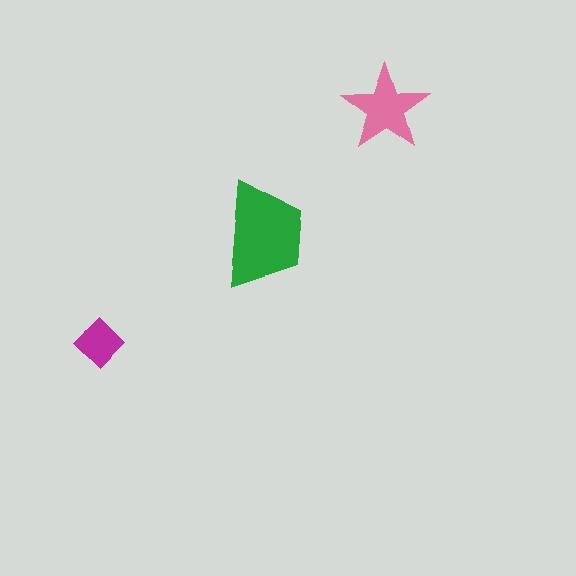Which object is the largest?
The green trapezoid.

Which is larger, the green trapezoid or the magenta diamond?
The green trapezoid.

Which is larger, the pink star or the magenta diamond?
The pink star.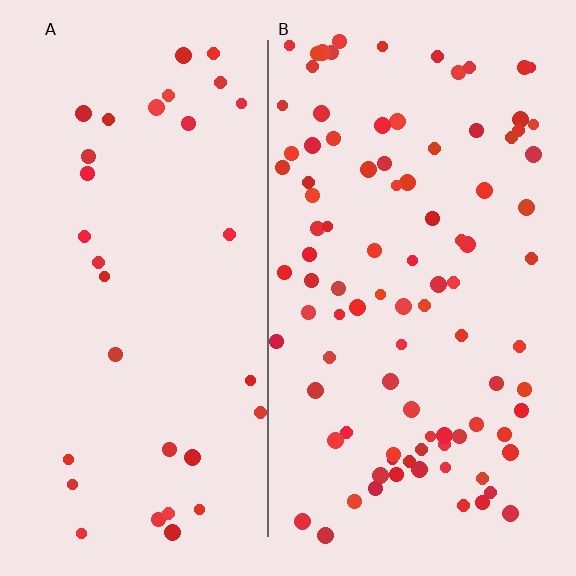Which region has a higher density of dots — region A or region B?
B (the right).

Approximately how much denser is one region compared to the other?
Approximately 2.9× — region B over region A.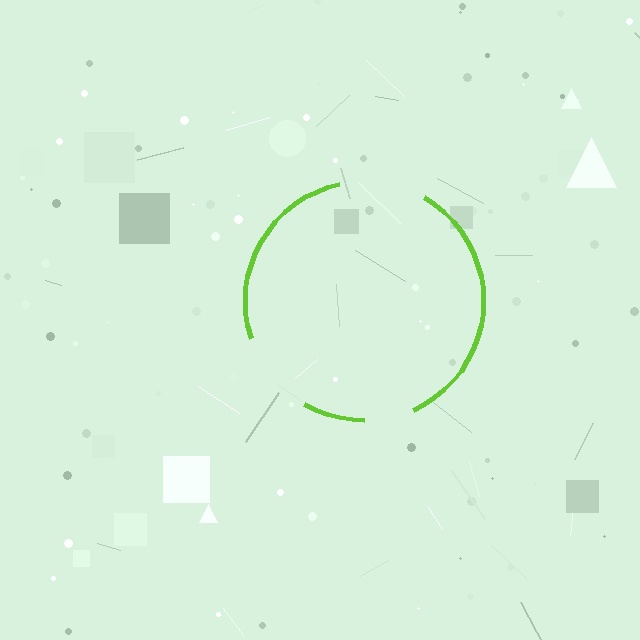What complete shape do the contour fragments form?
The contour fragments form a circle.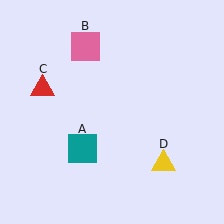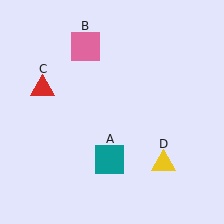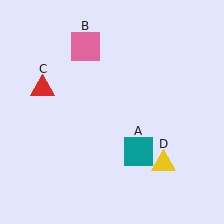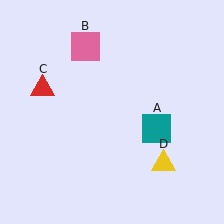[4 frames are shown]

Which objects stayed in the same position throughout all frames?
Pink square (object B) and red triangle (object C) and yellow triangle (object D) remained stationary.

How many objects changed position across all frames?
1 object changed position: teal square (object A).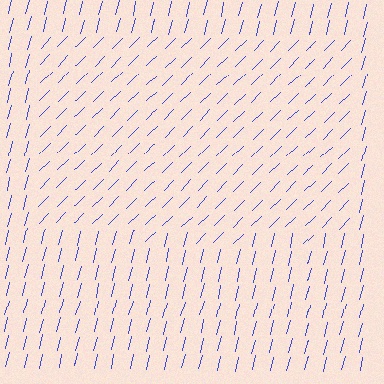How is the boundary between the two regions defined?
The boundary is defined purely by a change in line orientation (approximately 31 degrees difference). All lines are the same color and thickness.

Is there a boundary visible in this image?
Yes, there is a texture boundary formed by a change in line orientation.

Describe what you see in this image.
The image is filled with small blue line segments. A rectangle region in the image has lines oriented differently from the surrounding lines, creating a visible texture boundary.